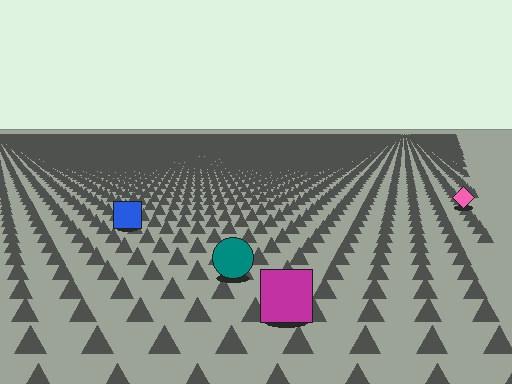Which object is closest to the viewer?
The magenta square is closest. The texture marks near it are larger and more spread out.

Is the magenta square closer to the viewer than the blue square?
Yes. The magenta square is closer — you can tell from the texture gradient: the ground texture is coarser near it.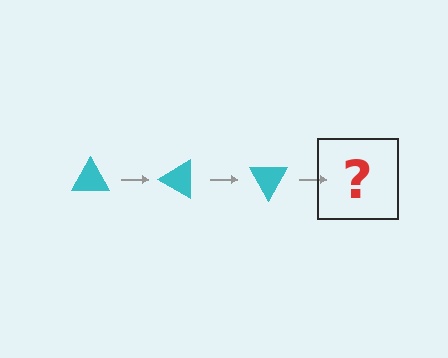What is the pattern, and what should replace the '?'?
The pattern is that the triangle rotates 30 degrees each step. The '?' should be a cyan triangle rotated 90 degrees.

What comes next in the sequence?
The next element should be a cyan triangle rotated 90 degrees.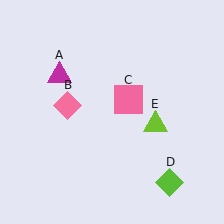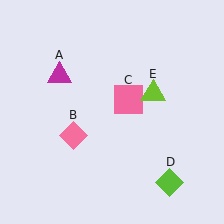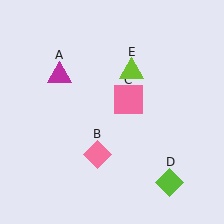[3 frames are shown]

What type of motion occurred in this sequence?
The pink diamond (object B), lime triangle (object E) rotated counterclockwise around the center of the scene.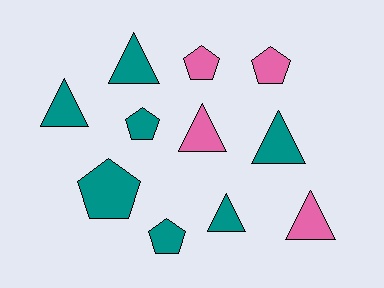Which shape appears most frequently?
Triangle, with 6 objects.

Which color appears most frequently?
Teal, with 7 objects.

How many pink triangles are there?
There are 2 pink triangles.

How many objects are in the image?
There are 11 objects.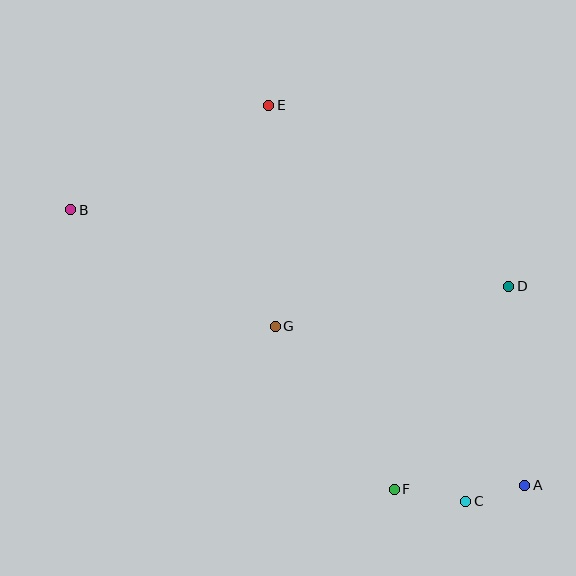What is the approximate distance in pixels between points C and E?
The distance between C and E is approximately 442 pixels.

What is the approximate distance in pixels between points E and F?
The distance between E and F is approximately 404 pixels.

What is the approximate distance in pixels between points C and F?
The distance between C and F is approximately 72 pixels.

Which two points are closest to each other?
Points A and C are closest to each other.